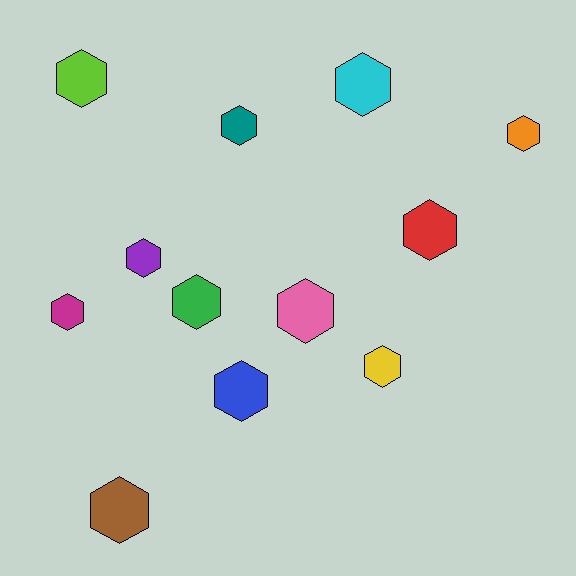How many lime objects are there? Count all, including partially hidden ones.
There is 1 lime object.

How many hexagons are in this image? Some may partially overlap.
There are 12 hexagons.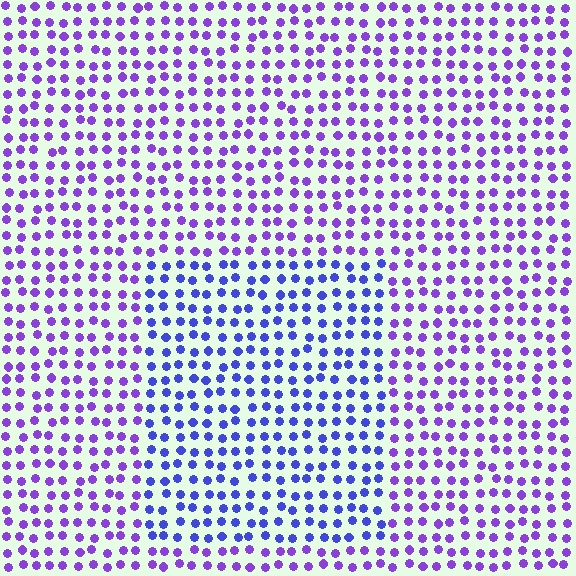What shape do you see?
I see a rectangle.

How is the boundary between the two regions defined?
The boundary is defined purely by a slight shift in hue (about 33 degrees). Spacing, size, and orientation are identical on both sides.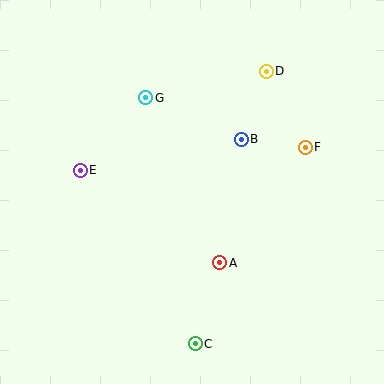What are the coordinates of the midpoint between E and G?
The midpoint between E and G is at (113, 134).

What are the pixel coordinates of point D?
Point D is at (266, 71).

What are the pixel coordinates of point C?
Point C is at (195, 344).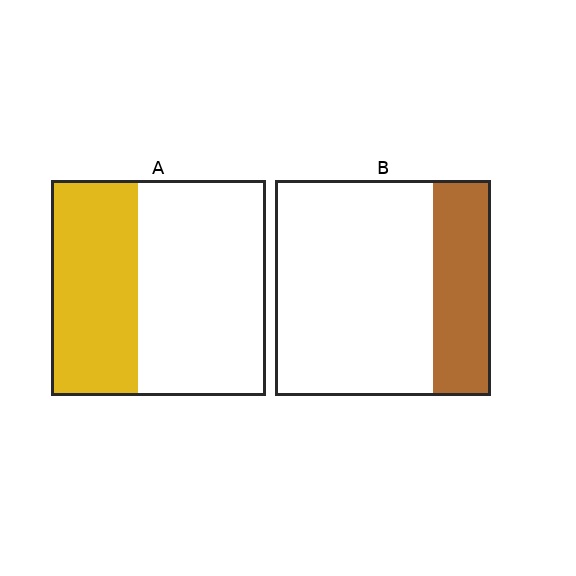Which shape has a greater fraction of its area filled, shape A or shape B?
Shape A.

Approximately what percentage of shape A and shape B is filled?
A is approximately 40% and B is approximately 25%.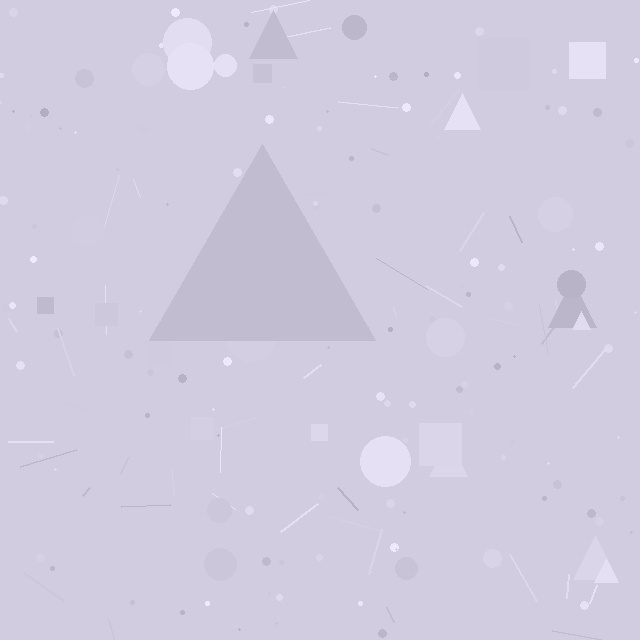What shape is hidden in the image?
A triangle is hidden in the image.